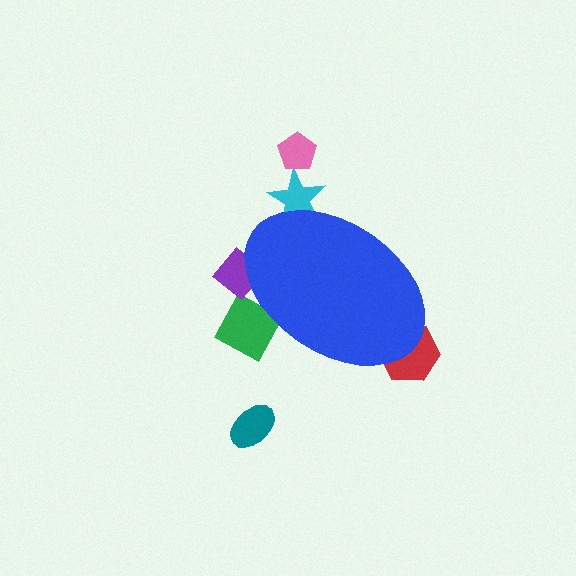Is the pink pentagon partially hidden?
No, the pink pentagon is fully visible.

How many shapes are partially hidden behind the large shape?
4 shapes are partially hidden.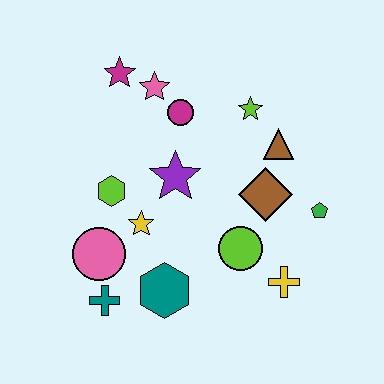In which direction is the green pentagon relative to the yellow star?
The green pentagon is to the right of the yellow star.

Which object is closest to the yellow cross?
The lime circle is closest to the yellow cross.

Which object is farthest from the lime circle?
The magenta star is farthest from the lime circle.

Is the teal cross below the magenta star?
Yes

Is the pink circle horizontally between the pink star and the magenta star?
No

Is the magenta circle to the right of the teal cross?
Yes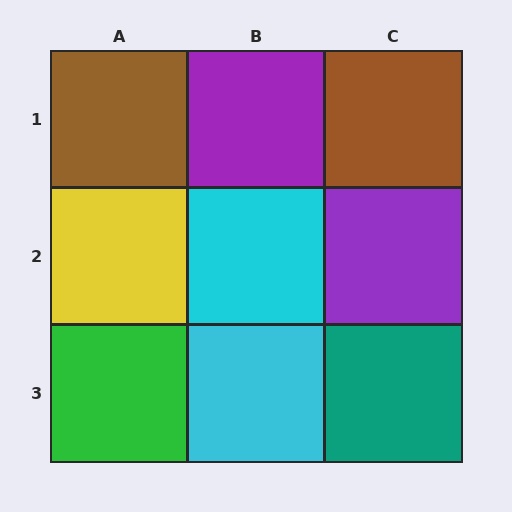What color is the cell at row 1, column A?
Brown.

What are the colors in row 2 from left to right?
Yellow, cyan, purple.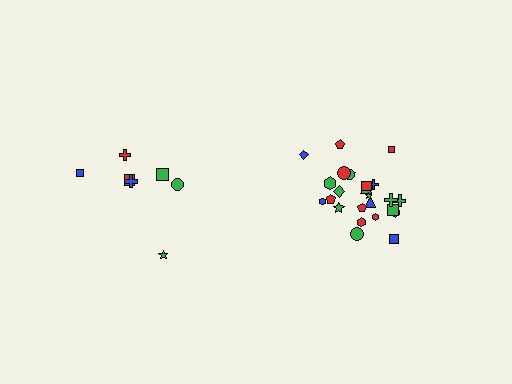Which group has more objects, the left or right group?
The right group.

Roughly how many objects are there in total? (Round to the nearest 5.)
Roughly 30 objects in total.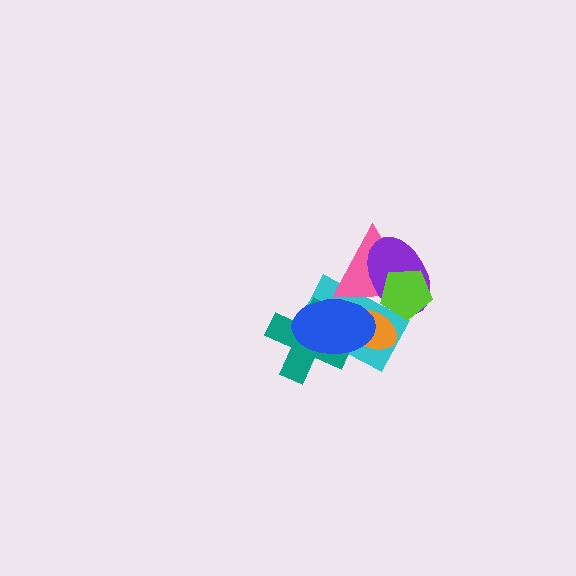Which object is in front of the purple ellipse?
The lime pentagon is in front of the purple ellipse.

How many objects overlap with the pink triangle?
5 objects overlap with the pink triangle.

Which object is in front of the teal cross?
The blue ellipse is in front of the teal cross.